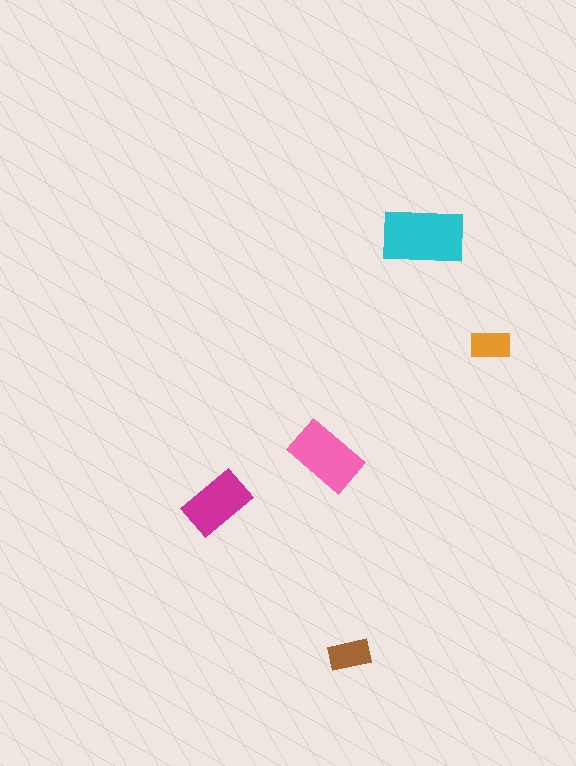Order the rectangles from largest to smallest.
the cyan one, the pink one, the magenta one, the brown one, the orange one.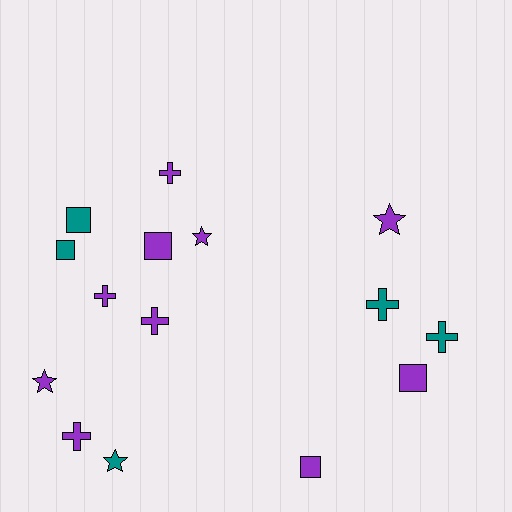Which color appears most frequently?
Purple, with 10 objects.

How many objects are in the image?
There are 15 objects.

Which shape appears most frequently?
Cross, with 6 objects.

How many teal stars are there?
There is 1 teal star.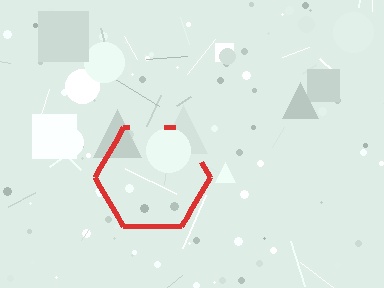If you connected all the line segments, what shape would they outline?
They would outline a hexagon.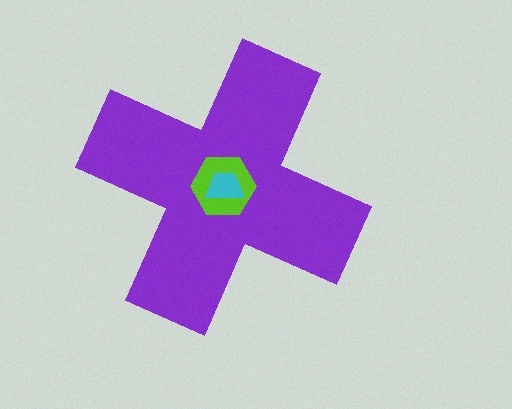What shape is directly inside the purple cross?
The lime hexagon.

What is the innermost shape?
The cyan trapezoid.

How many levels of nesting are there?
3.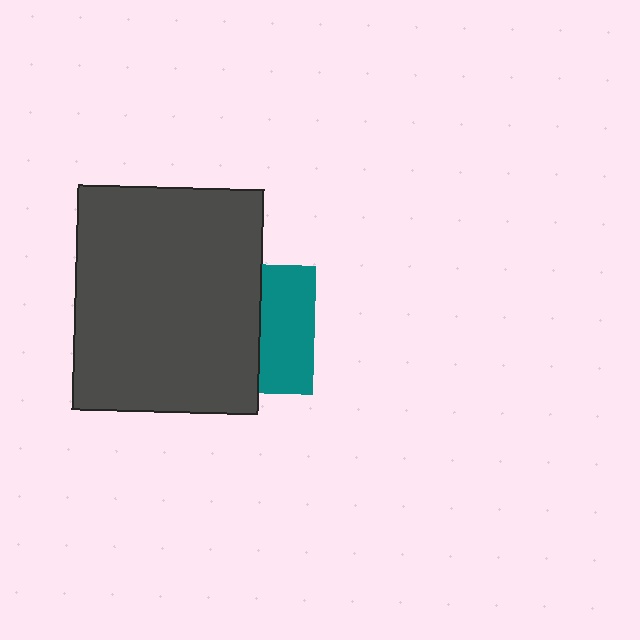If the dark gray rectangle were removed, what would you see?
You would see the complete teal square.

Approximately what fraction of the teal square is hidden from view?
Roughly 58% of the teal square is hidden behind the dark gray rectangle.